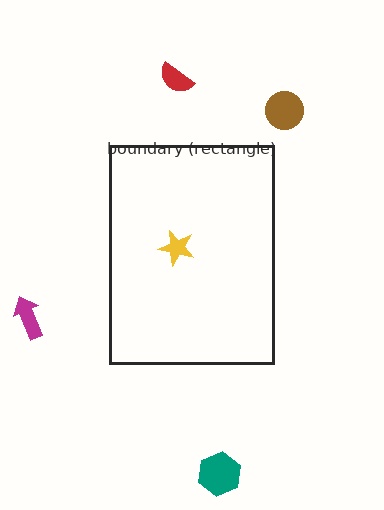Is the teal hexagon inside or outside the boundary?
Outside.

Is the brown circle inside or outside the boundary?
Outside.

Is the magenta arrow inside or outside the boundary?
Outside.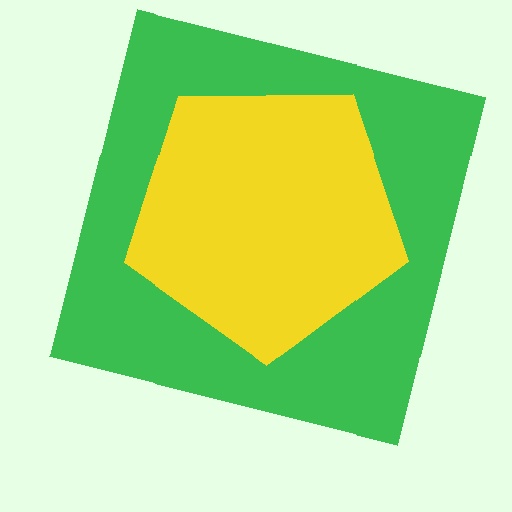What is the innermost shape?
The yellow pentagon.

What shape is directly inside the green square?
The yellow pentagon.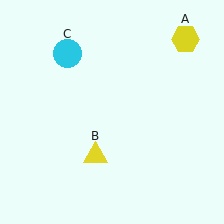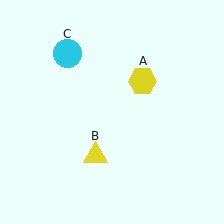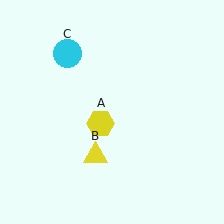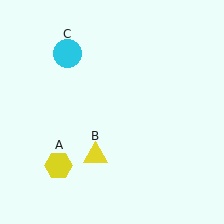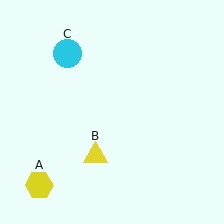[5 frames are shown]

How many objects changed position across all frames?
1 object changed position: yellow hexagon (object A).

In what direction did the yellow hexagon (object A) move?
The yellow hexagon (object A) moved down and to the left.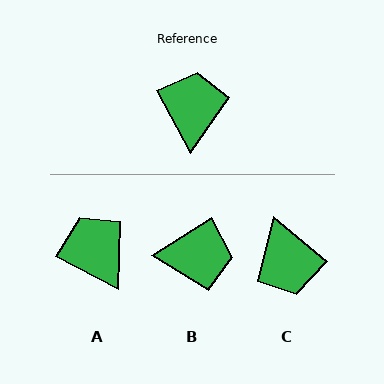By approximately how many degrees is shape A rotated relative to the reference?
Approximately 34 degrees counter-clockwise.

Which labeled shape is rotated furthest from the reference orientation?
C, about 158 degrees away.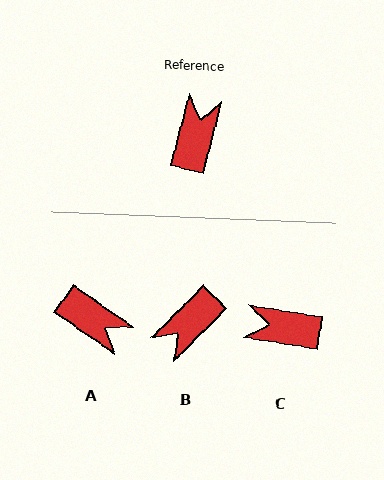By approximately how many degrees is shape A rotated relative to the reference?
Approximately 110 degrees clockwise.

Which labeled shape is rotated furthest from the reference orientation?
B, about 149 degrees away.